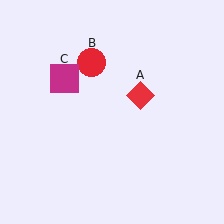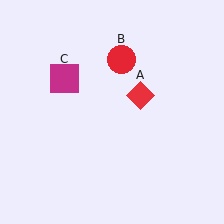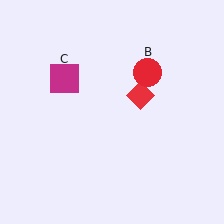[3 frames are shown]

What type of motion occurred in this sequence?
The red circle (object B) rotated clockwise around the center of the scene.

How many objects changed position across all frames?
1 object changed position: red circle (object B).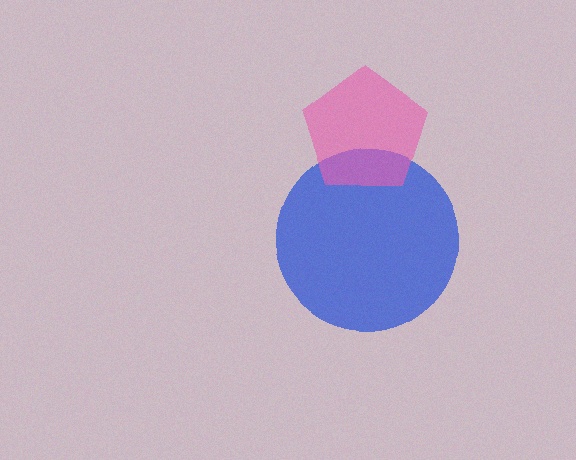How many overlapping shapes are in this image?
There are 2 overlapping shapes in the image.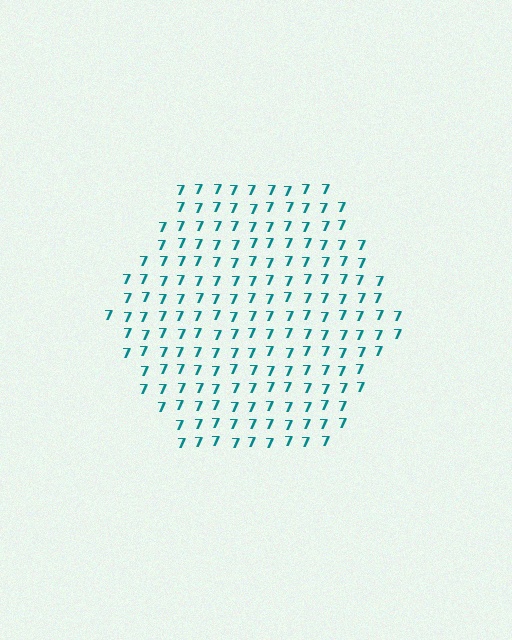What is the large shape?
The large shape is a hexagon.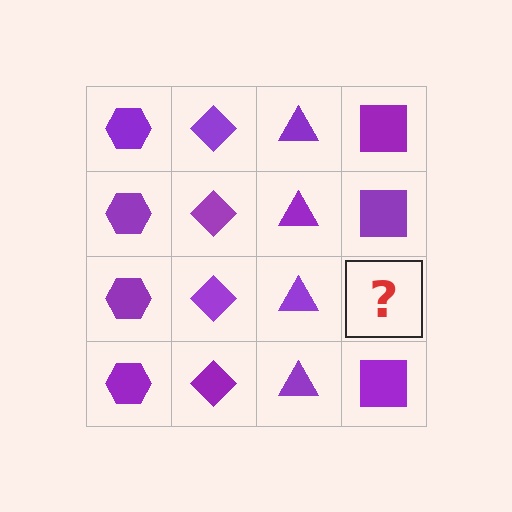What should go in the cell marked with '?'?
The missing cell should contain a purple square.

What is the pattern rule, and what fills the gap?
The rule is that each column has a consistent shape. The gap should be filled with a purple square.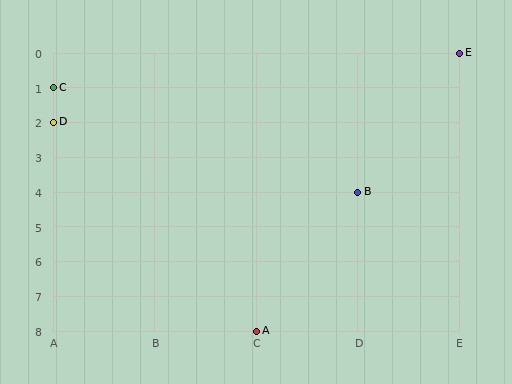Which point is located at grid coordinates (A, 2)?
Point D is at (A, 2).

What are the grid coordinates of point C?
Point C is at grid coordinates (A, 1).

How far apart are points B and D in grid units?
Points B and D are 3 columns and 2 rows apart (about 3.6 grid units diagonally).